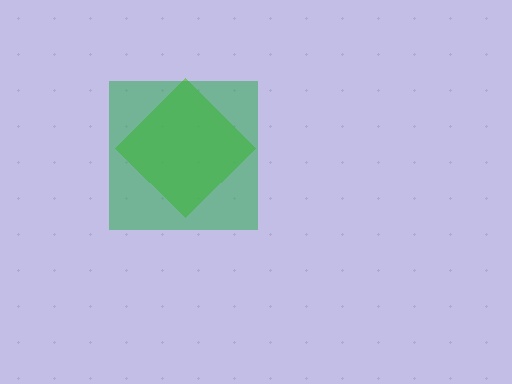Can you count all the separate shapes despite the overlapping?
Yes, there are 2 separate shapes.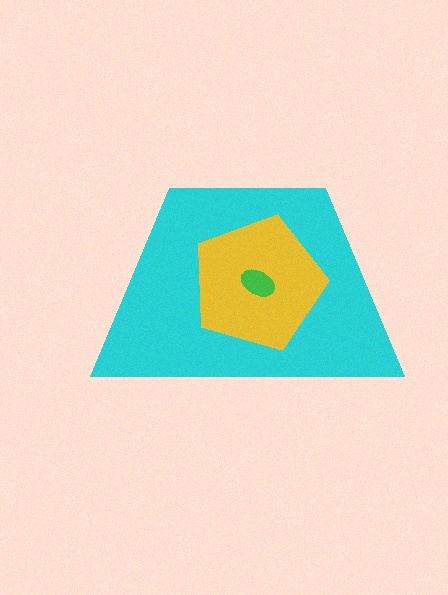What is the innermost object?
The green ellipse.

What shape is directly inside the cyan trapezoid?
The yellow pentagon.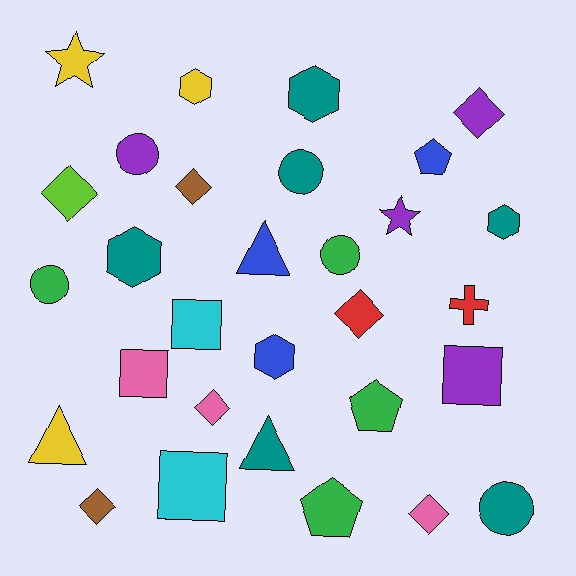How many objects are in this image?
There are 30 objects.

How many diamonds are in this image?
There are 7 diamonds.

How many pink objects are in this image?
There are 3 pink objects.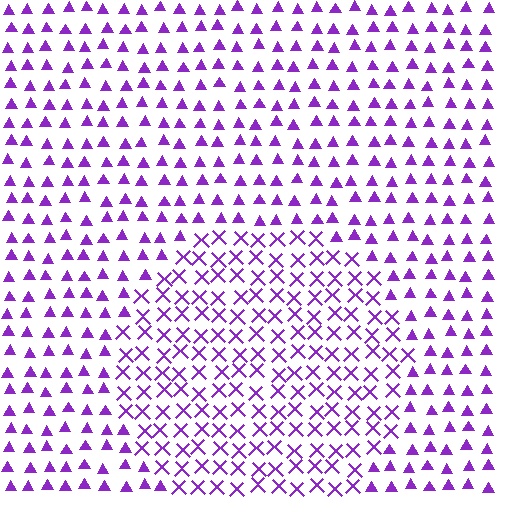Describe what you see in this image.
The image is filled with small purple elements arranged in a uniform grid. A circle-shaped region contains X marks, while the surrounding area contains triangles. The boundary is defined purely by the change in element shape.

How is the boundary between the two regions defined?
The boundary is defined by a change in element shape: X marks inside vs. triangles outside. All elements share the same color and spacing.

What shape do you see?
I see a circle.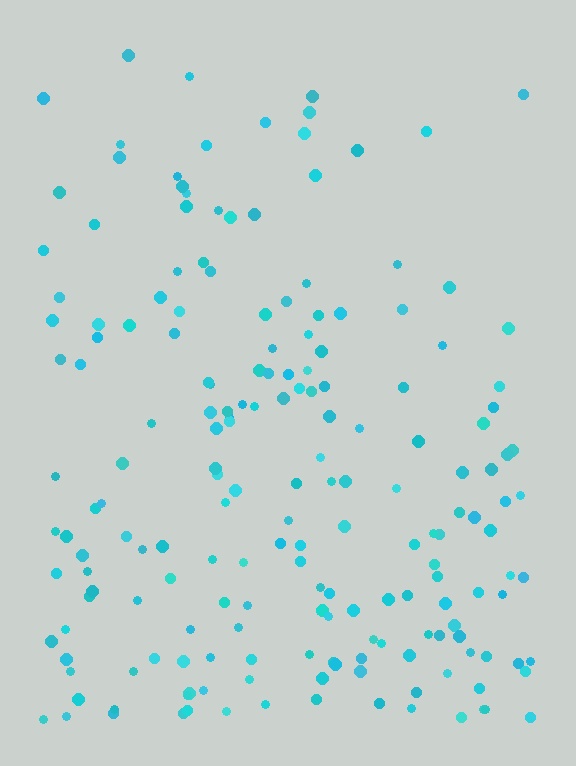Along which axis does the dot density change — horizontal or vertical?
Vertical.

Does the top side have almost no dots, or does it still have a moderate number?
Still a moderate number, just noticeably fewer than the bottom.